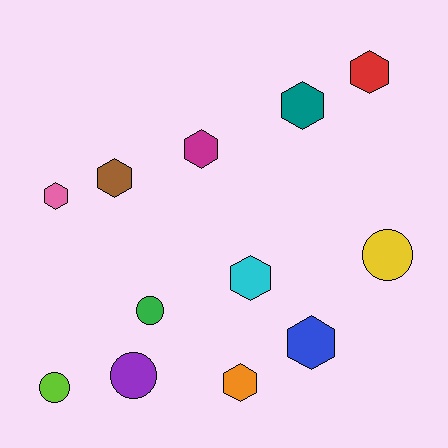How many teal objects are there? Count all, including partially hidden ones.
There is 1 teal object.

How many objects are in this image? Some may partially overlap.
There are 12 objects.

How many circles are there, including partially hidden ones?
There are 4 circles.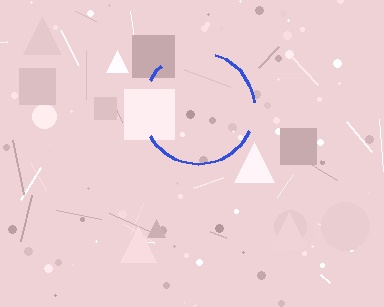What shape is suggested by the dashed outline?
The dashed outline suggests a circle.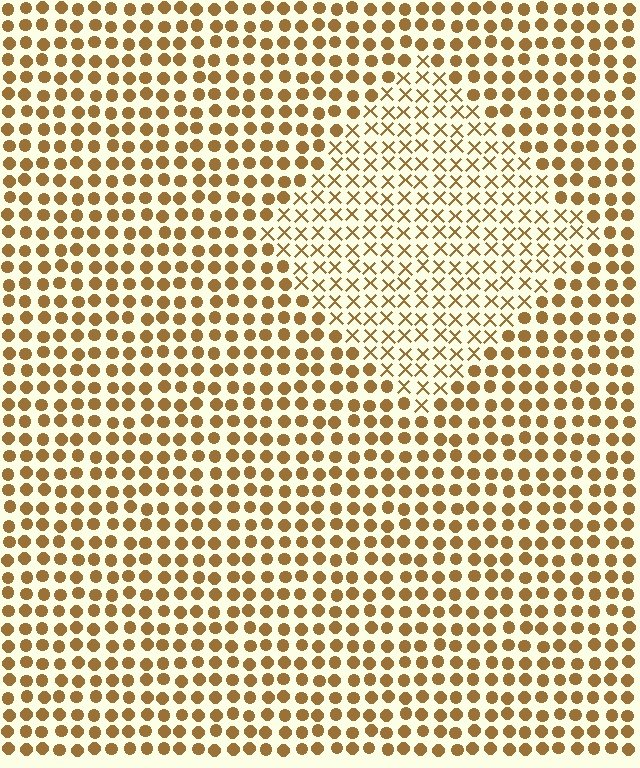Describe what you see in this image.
The image is filled with small brown elements arranged in a uniform grid. A diamond-shaped region contains X marks, while the surrounding area contains circles. The boundary is defined purely by the change in element shape.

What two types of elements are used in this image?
The image uses X marks inside the diamond region and circles outside it.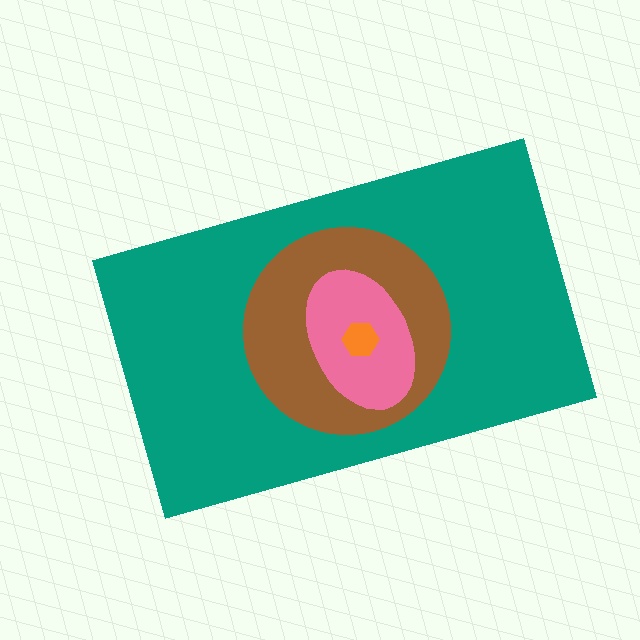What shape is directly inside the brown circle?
The pink ellipse.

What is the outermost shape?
The teal rectangle.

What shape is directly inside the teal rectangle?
The brown circle.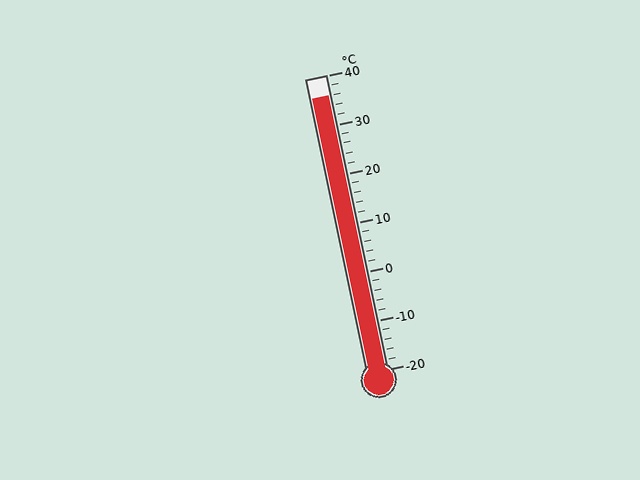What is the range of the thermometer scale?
The thermometer scale ranges from -20°C to 40°C.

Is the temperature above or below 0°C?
The temperature is above 0°C.